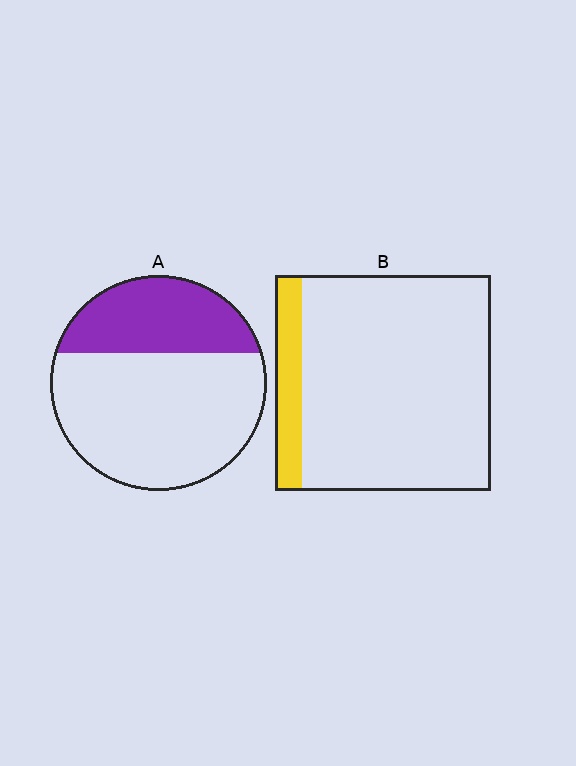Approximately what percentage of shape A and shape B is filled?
A is approximately 35% and B is approximately 10%.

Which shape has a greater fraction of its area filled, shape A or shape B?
Shape A.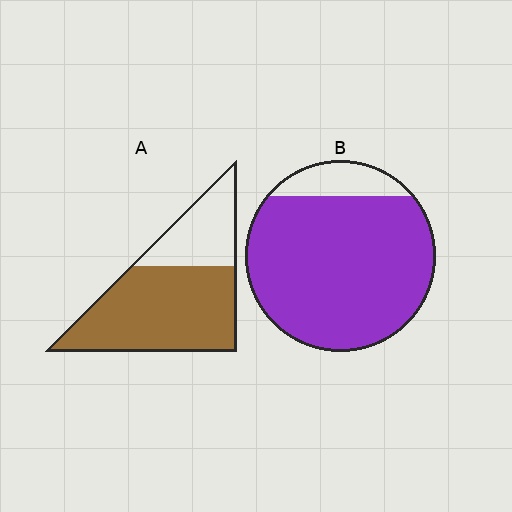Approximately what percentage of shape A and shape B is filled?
A is approximately 70% and B is approximately 85%.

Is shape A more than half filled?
Yes.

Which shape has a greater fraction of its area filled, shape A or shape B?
Shape B.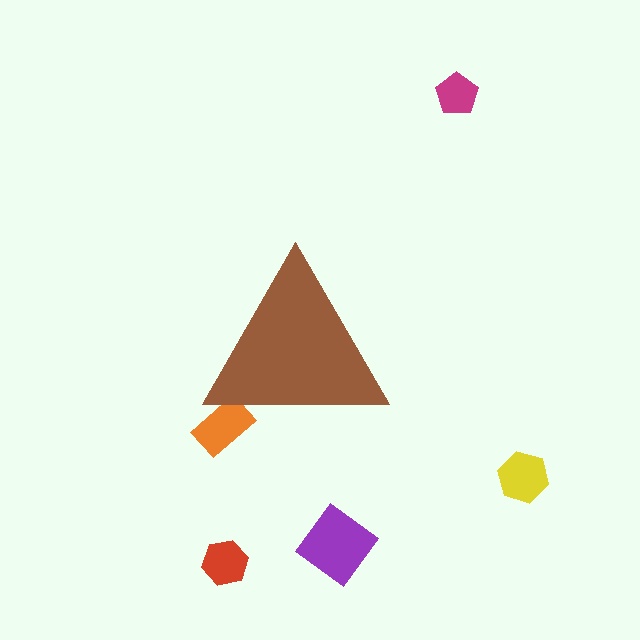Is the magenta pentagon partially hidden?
No, the magenta pentagon is fully visible.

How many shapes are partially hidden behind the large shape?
1 shape is partially hidden.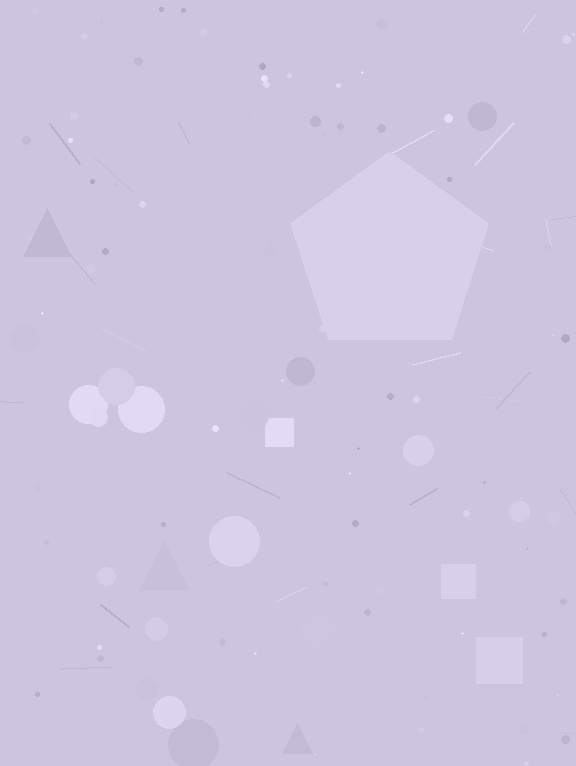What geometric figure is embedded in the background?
A pentagon is embedded in the background.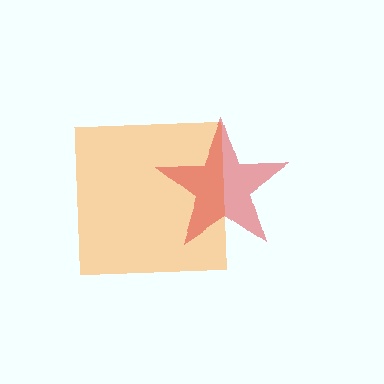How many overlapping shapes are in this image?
There are 2 overlapping shapes in the image.